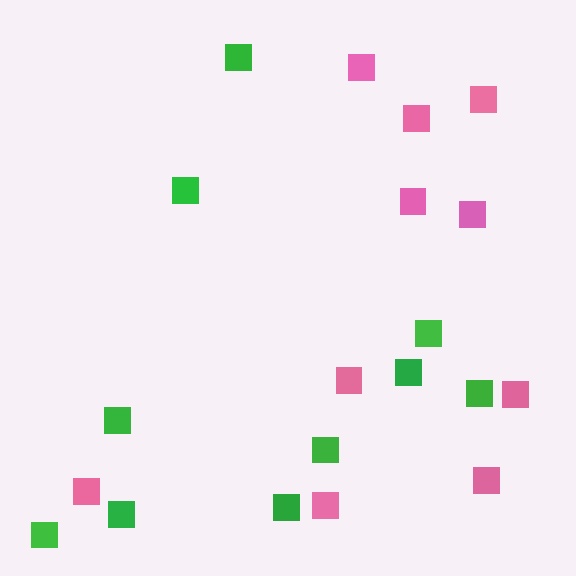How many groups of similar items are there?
There are 2 groups: one group of pink squares (10) and one group of green squares (10).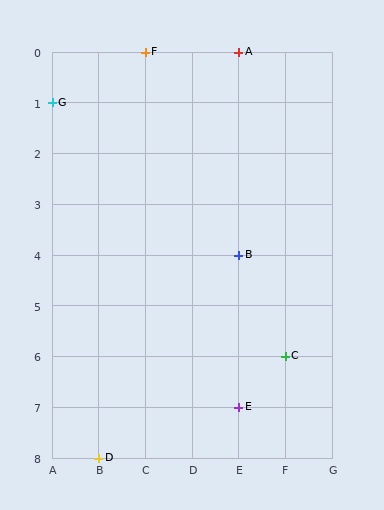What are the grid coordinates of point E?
Point E is at grid coordinates (E, 7).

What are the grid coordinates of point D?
Point D is at grid coordinates (B, 8).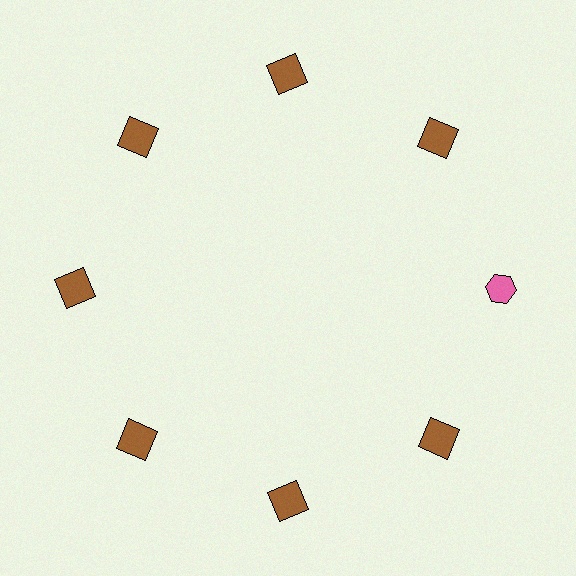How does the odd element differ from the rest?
It differs in both color (pink instead of brown) and shape (hexagon instead of square).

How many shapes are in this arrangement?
There are 8 shapes arranged in a ring pattern.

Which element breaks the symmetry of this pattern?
The pink hexagon at roughly the 3 o'clock position breaks the symmetry. All other shapes are brown squares.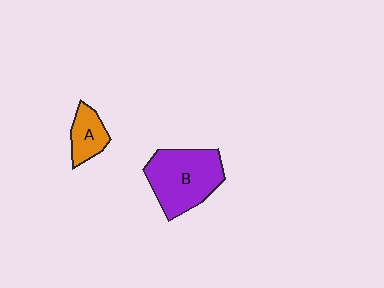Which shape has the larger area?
Shape B (purple).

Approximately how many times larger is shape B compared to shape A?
Approximately 2.4 times.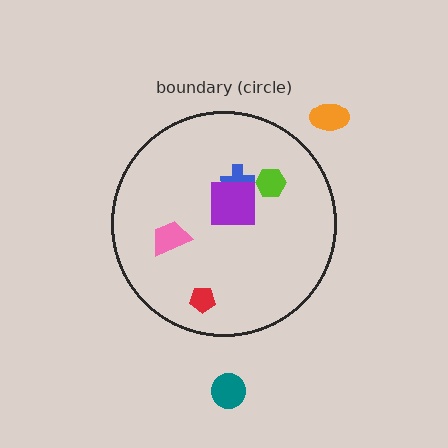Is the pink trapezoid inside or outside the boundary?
Inside.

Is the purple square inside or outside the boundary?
Inside.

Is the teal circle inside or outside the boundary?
Outside.